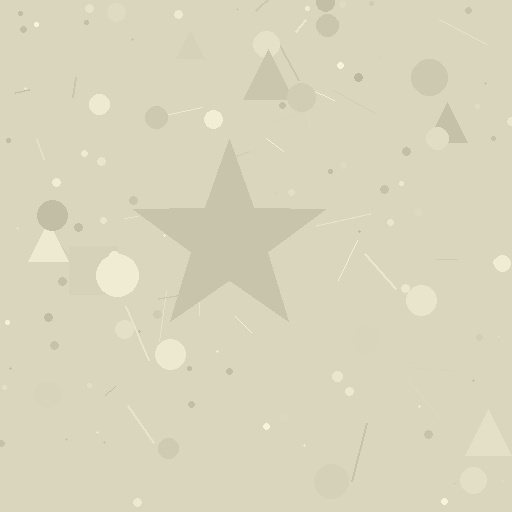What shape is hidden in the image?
A star is hidden in the image.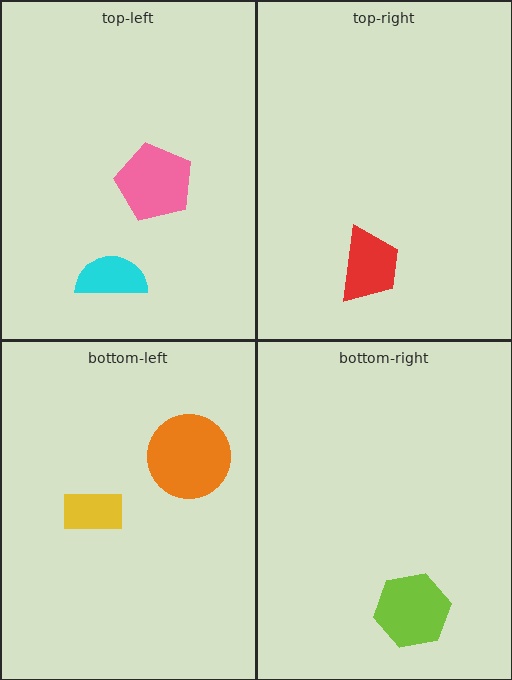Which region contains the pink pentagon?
The top-left region.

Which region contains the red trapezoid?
The top-right region.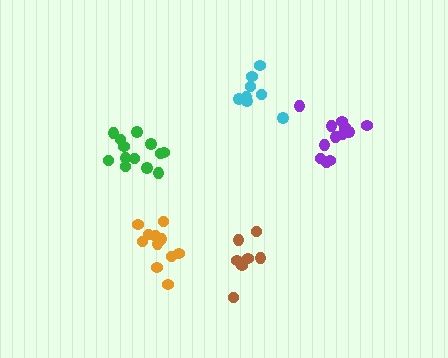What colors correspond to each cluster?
The clusters are colored: green, brown, purple, cyan, orange.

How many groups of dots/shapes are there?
There are 5 groups.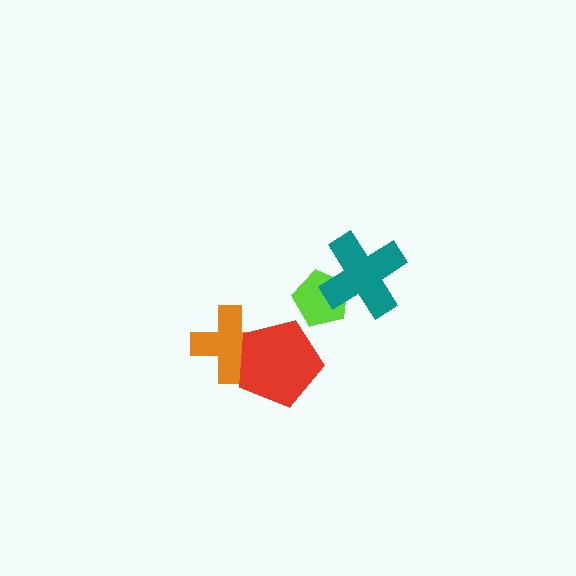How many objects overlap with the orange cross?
1 object overlaps with the orange cross.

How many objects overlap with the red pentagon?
1 object overlaps with the red pentagon.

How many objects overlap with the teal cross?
1 object overlaps with the teal cross.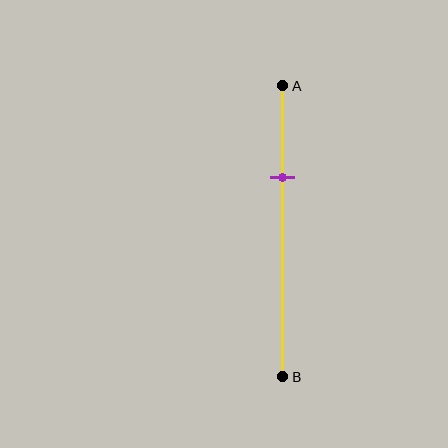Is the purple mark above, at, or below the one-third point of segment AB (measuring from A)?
The purple mark is approximately at the one-third point of segment AB.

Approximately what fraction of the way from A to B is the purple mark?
The purple mark is approximately 30% of the way from A to B.